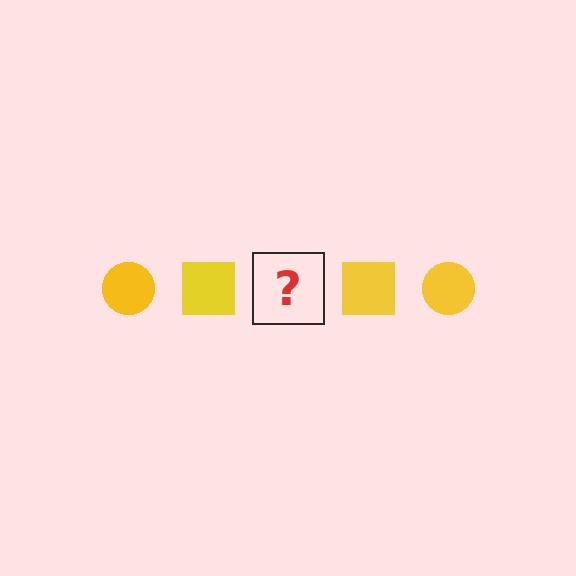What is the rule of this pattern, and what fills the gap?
The rule is that the pattern cycles through circle, square shapes in yellow. The gap should be filled with a yellow circle.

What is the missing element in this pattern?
The missing element is a yellow circle.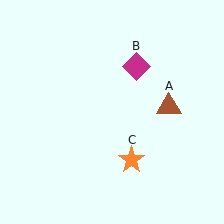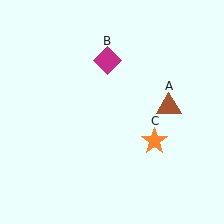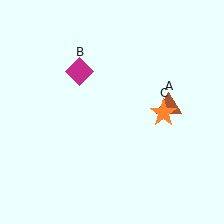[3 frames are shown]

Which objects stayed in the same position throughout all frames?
Brown triangle (object A) remained stationary.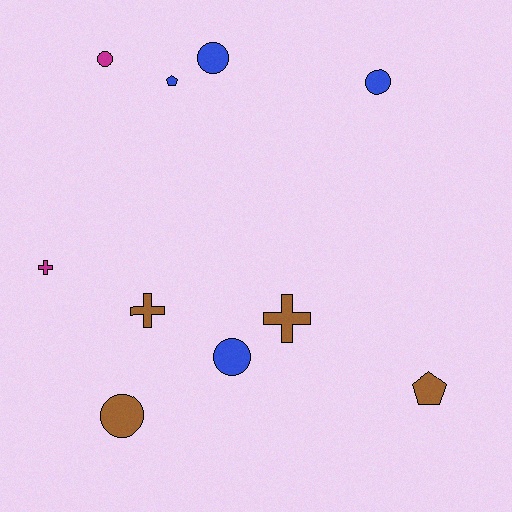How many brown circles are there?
There is 1 brown circle.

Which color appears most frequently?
Blue, with 4 objects.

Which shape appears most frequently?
Circle, with 5 objects.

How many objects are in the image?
There are 10 objects.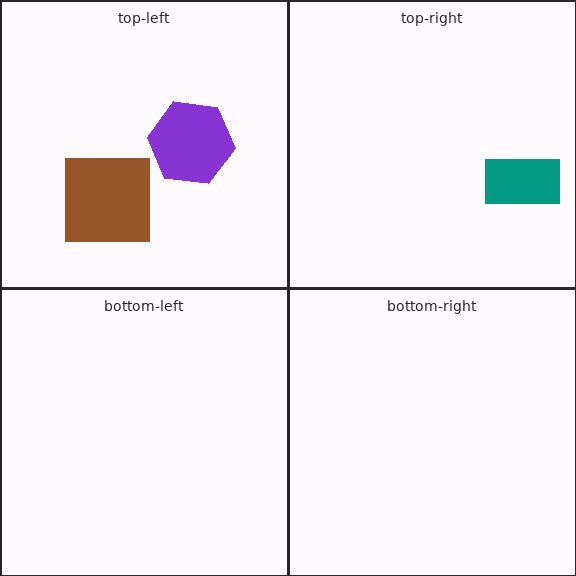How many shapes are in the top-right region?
1.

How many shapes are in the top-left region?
2.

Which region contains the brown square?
The top-left region.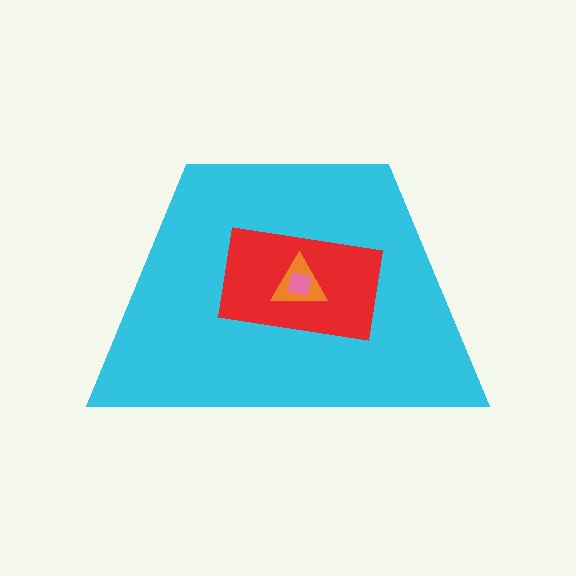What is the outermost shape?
The cyan trapezoid.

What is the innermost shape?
The pink square.